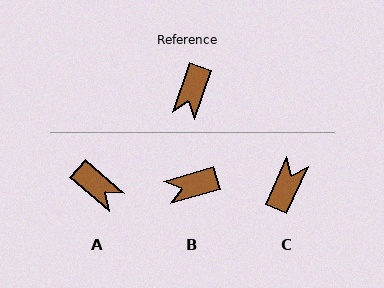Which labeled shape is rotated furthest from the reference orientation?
C, about 174 degrees away.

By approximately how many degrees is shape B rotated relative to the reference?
Approximately 54 degrees clockwise.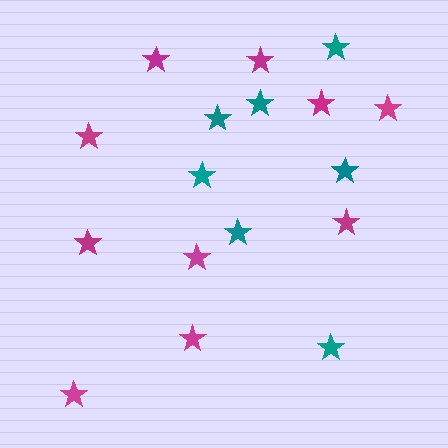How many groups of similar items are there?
There are 2 groups: one group of magenta stars (10) and one group of teal stars (7).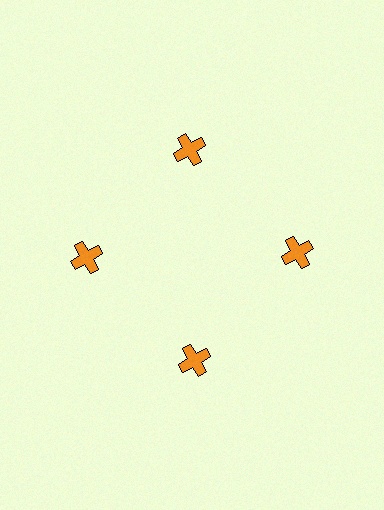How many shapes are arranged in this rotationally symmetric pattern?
There are 4 shapes, arranged in 4 groups of 1.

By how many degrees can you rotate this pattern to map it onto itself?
The pattern maps onto itself every 90 degrees of rotation.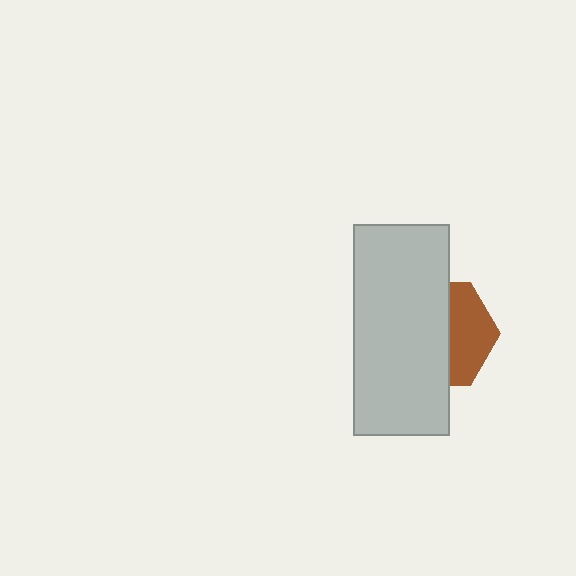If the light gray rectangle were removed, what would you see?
You would see the complete brown hexagon.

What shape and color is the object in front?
The object in front is a light gray rectangle.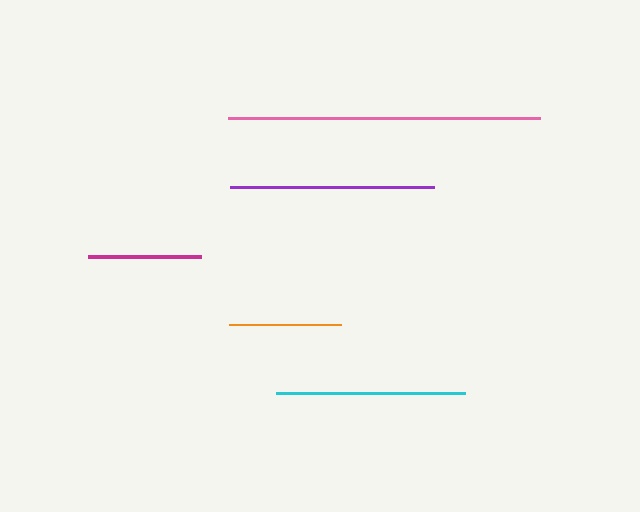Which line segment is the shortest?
The orange line is the shortest at approximately 111 pixels.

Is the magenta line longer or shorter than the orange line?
The magenta line is longer than the orange line.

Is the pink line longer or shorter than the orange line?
The pink line is longer than the orange line.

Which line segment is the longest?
The pink line is the longest at approximately 312 pixels.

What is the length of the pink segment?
The pink segment is approximately 312 pixels long.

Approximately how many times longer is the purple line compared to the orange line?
The purple line is approximately 1.8 times the length of the orange line.